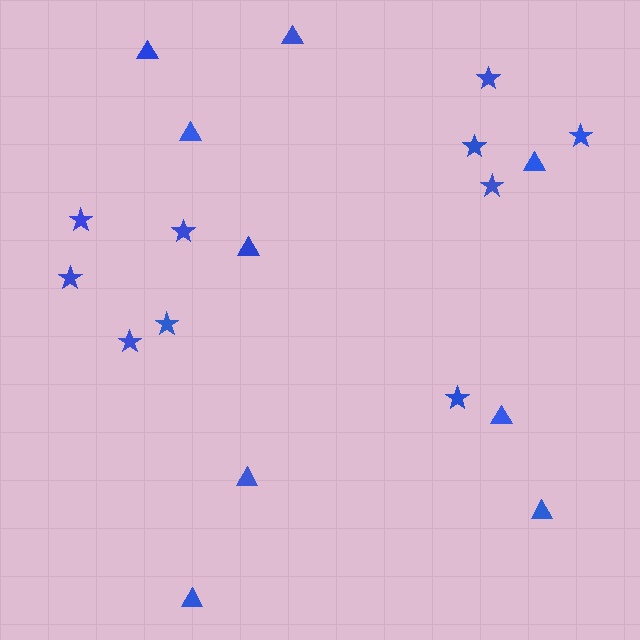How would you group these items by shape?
There are 2 groups: one group of stars (10) and one group of triangles (9).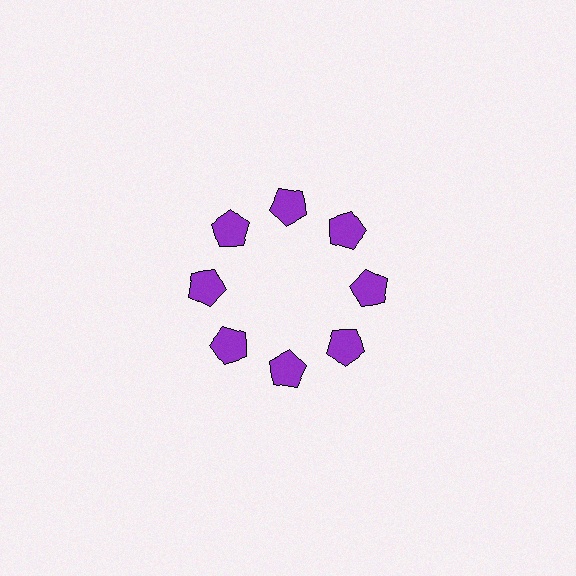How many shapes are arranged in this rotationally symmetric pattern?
There are 8 shapes, arranged in 8 groups of 1.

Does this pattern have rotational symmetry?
Yes, this pattern has 8-fold rotational symmetry. It looks the same after rotating 45 degrees around the center.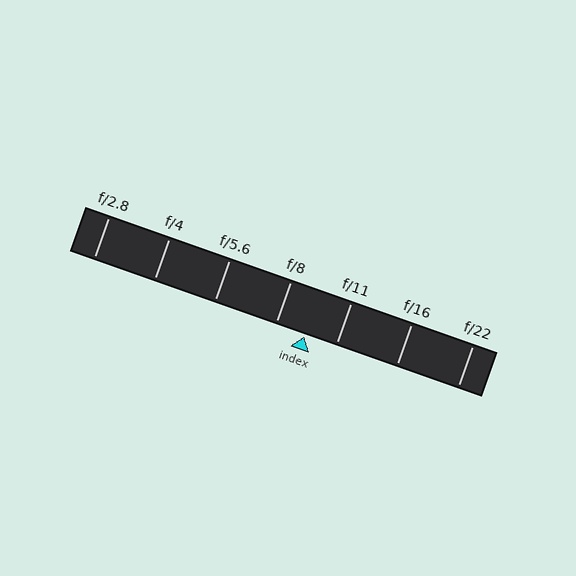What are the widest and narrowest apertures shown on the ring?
The widest aperture shown is f/2.8 and the narrowest is f/22.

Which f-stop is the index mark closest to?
The index mark is closest to f/8.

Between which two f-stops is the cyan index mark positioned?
The index mark is between f/8 and f/11.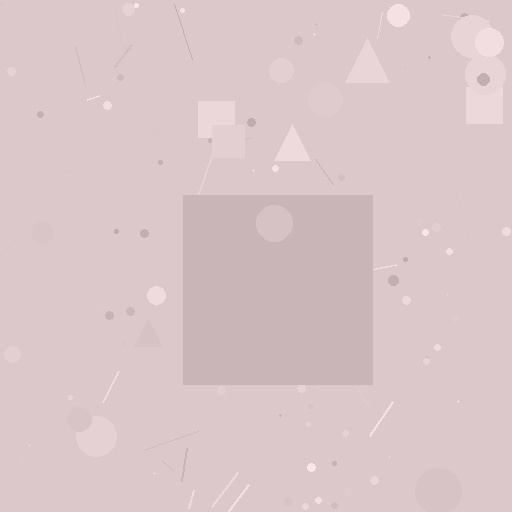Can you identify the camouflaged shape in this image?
The camouflaged shape is a square.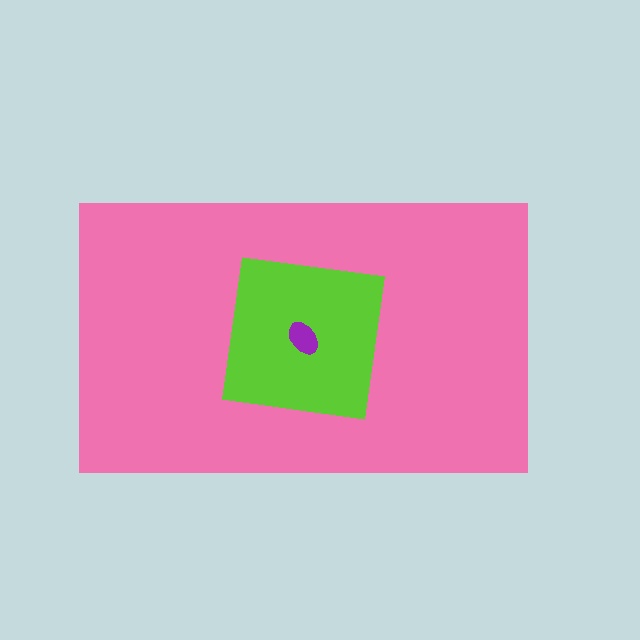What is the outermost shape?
The pink rectangle.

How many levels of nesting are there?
3.